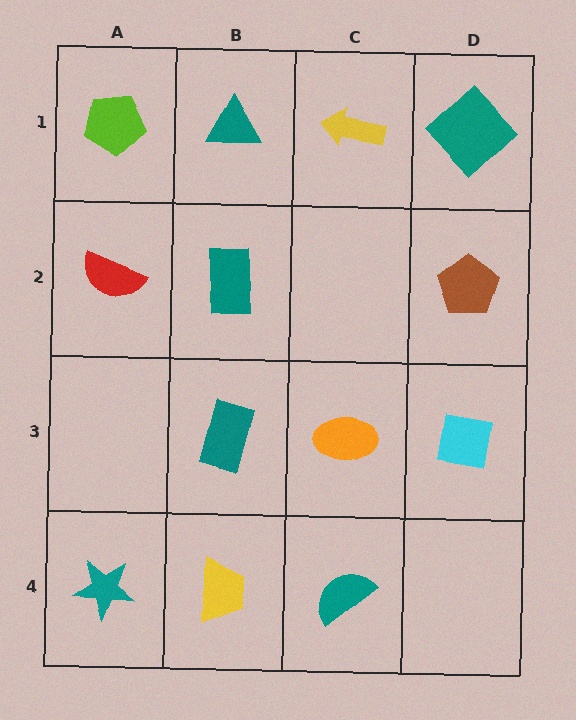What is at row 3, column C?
An orange ellipse.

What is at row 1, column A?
A lime pentagon.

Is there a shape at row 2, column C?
No, that cell is empty.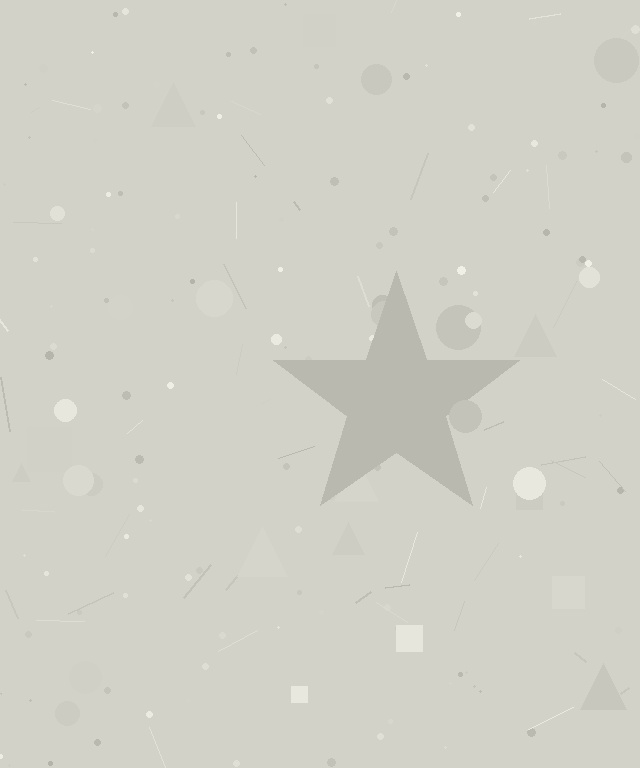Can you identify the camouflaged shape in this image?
The camouflaged shape is a star.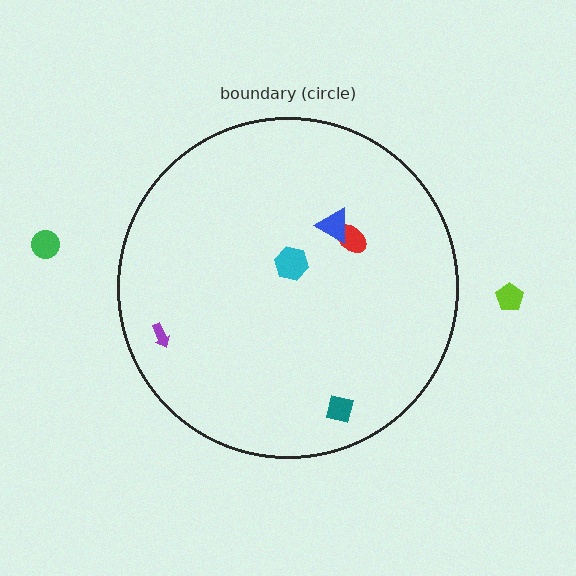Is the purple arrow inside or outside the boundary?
Inside.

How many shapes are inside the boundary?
5 inside, 2 outside.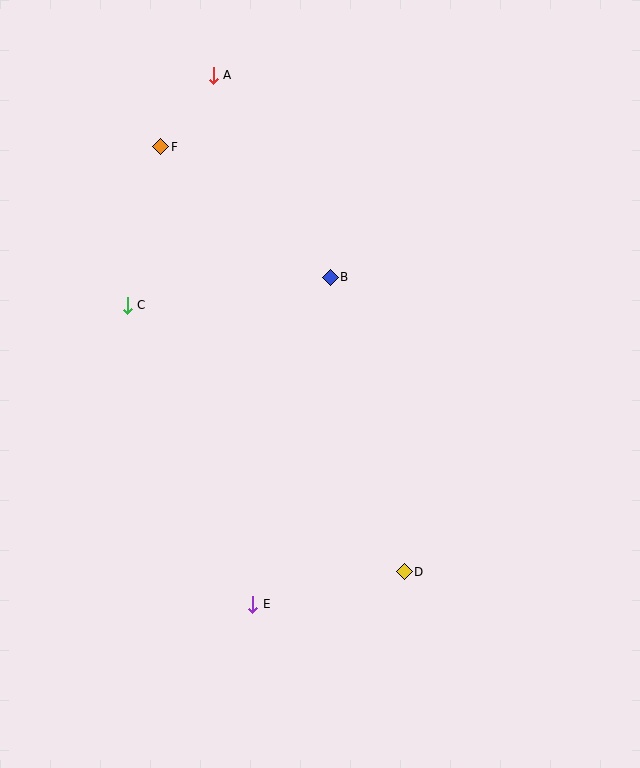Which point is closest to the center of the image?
Point B at (330, 277) is closest to the center.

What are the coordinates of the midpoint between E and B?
The midpoint between E and B is at (291, 441).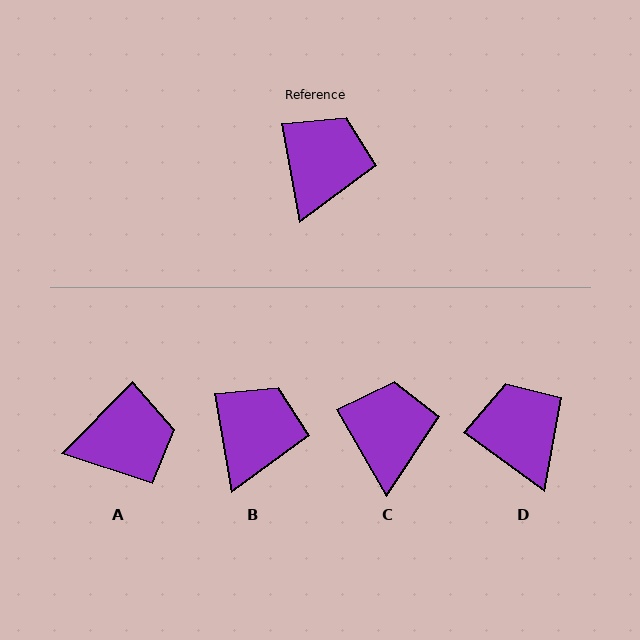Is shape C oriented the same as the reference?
No, it is off by about 20 degrees.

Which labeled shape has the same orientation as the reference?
B.